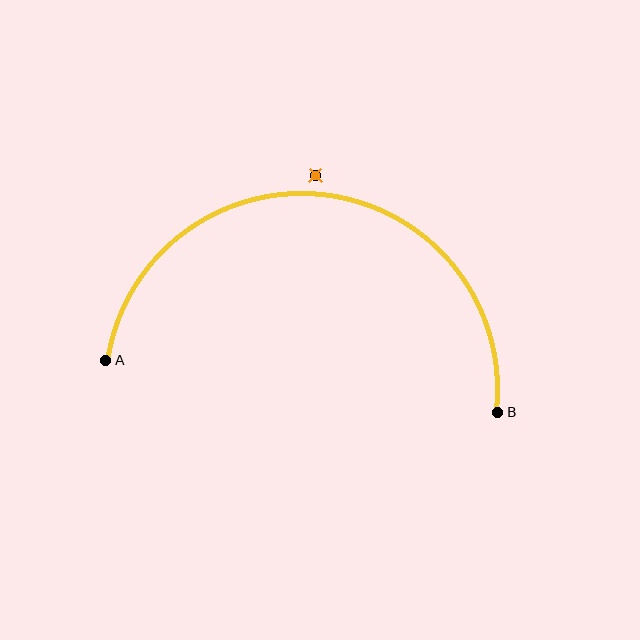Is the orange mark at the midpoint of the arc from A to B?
No — the orange mark does not lie on the arc at all. It sits slightly outside the curve.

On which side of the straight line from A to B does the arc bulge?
The arc bulges above the straight line connecting A and B.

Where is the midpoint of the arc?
The arc midpoint is the point on the curve farthest from the straight line joining A and B. It sits above that line.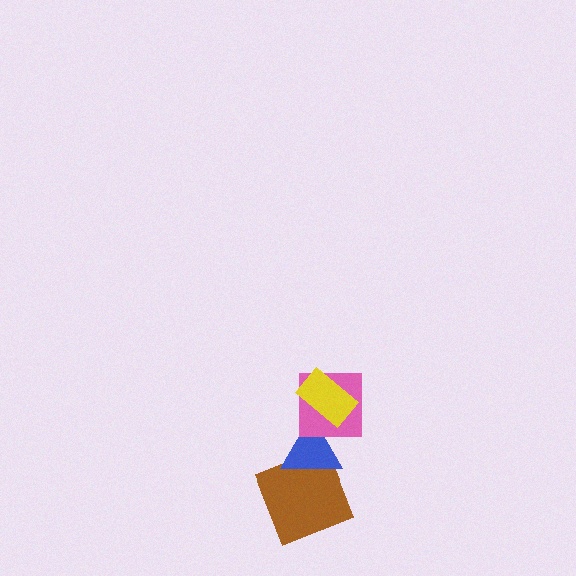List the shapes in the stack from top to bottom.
From top to bottom: the yellow rectangle, the pink square, the blue triangle, the brown square.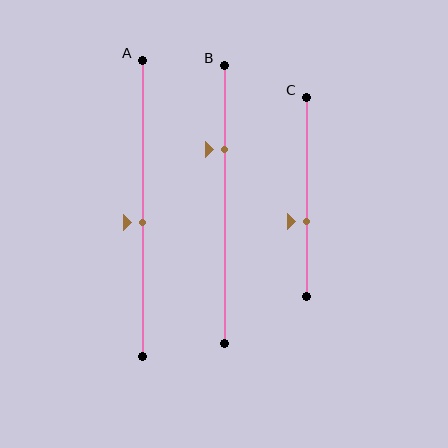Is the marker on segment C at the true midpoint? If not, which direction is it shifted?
No, the marker on segment C is shifted downward by about 12% of the segment length.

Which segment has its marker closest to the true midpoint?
Segment A has its marker closest to the true midpoint.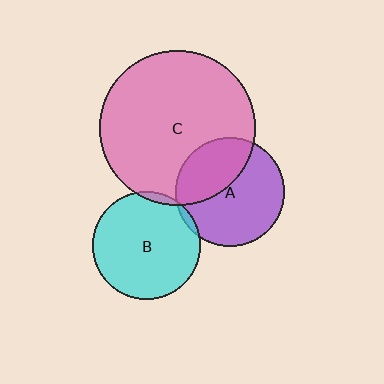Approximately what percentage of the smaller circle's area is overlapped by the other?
Approximately 35%.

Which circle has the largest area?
Circle C (pink).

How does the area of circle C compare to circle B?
Approximately 2.1 times.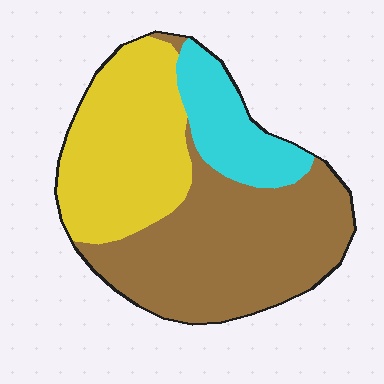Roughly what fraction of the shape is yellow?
Yellow covers 35% of the shape.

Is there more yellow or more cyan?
Yellow.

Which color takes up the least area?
Cyan, at roughly 15%.